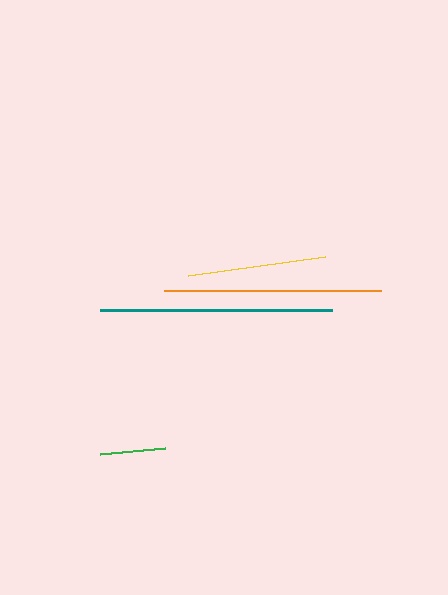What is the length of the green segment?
The green segment is approximately 65 pixels long.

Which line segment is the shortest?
The green line is the shortest at approximately 65 pixels.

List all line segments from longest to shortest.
From longest to shortest: teal, orange, yellow, green.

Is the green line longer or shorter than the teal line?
The teal line is longer than the green line.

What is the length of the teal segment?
The teal segment is approximately 233 pixels long.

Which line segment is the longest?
The teal line is the longest at approximately 233 pixels.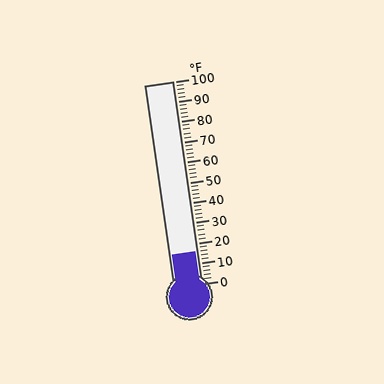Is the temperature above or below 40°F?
The temperature is below 40°F.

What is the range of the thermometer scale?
The thermometer scale ranges from 0°F to 100°F.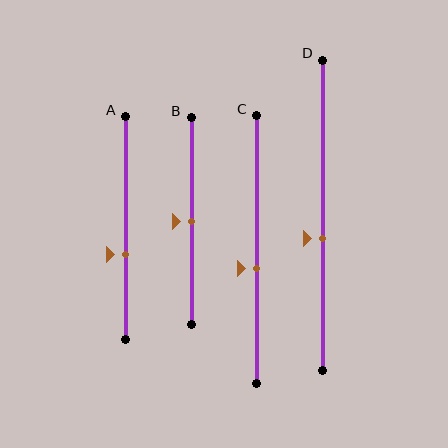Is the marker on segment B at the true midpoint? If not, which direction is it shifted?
Yes, the marker on segment B is at the true midpoint.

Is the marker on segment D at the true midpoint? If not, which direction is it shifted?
No, the marker on segment D is shifted downward by about 8% of the segment length.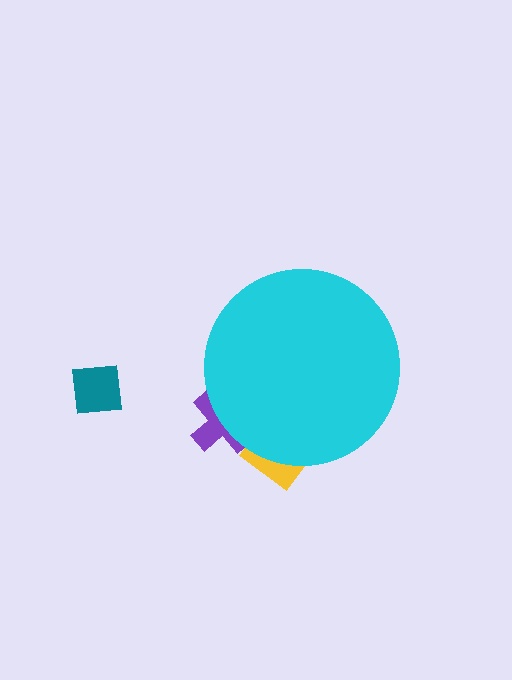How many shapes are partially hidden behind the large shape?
2 shapes are partially hidden.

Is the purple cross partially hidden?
Yes, the purple cross is partially hidden behind the cyan circle.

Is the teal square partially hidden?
No, the teal square is fully visible.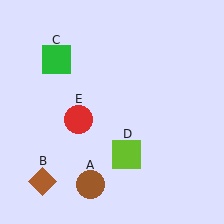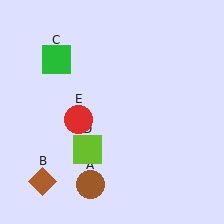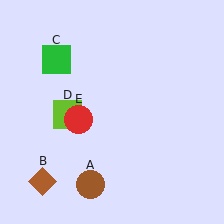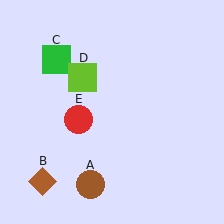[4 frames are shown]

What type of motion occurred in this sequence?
The lime square (object D) rotated clockwise around the center of the scene.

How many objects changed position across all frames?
1 object changed position: lime square (object D).